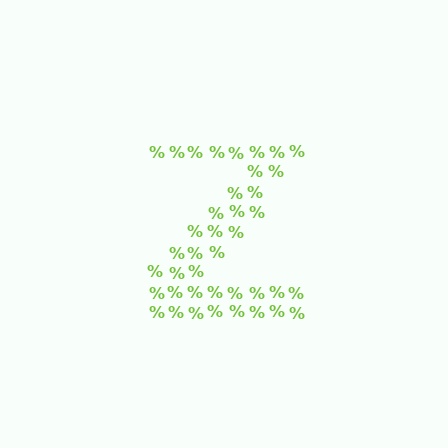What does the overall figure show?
The overall figure shows the letter Z.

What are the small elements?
The small elements are percent signs.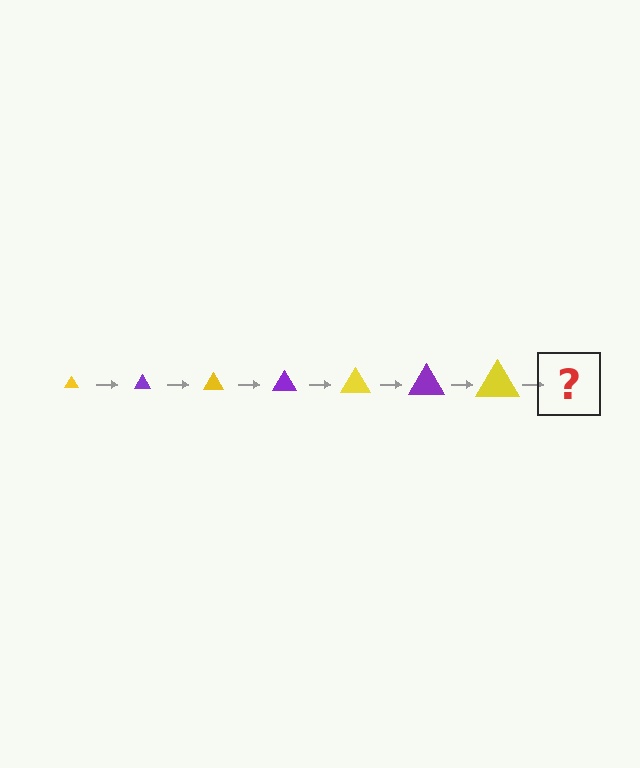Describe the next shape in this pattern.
It should be a purple triangle, larger than the previous one.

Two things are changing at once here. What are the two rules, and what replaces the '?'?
The two rules are that the triangle grows larger each step and the color cycles through yellow and purple. The '?' should be a purple triangle, larger than the previous one.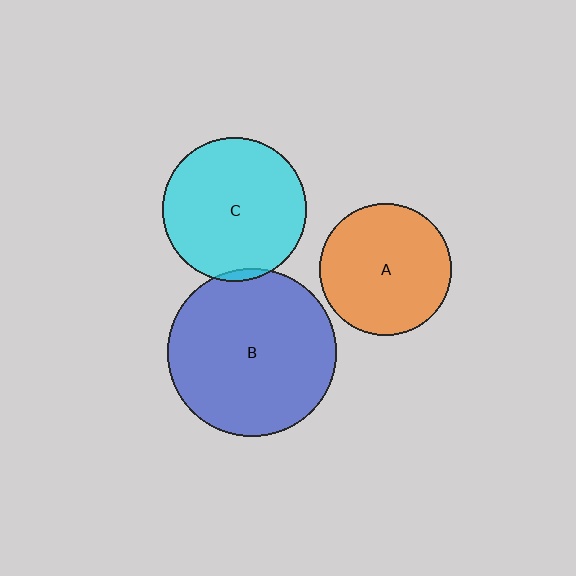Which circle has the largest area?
Circle B (blue).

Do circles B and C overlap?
Yes.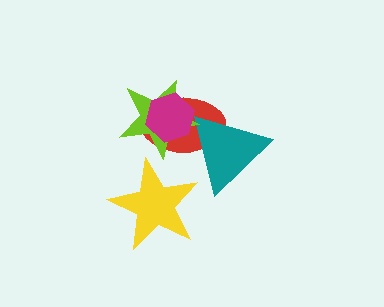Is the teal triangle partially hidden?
Yes, it is partially covered by another shape.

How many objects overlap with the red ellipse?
3 objects overlap with the red ellipse.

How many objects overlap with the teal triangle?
2 objects overlap with the teal triangle.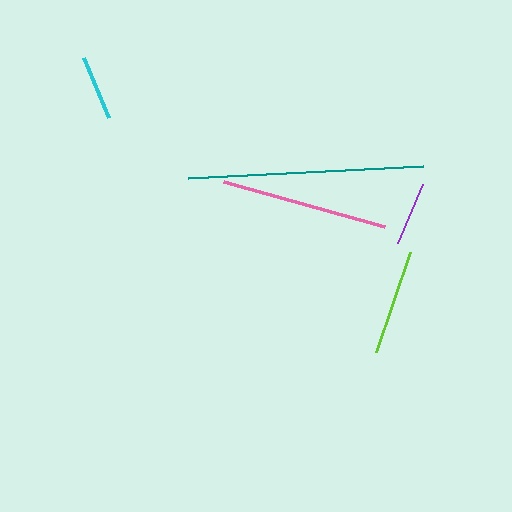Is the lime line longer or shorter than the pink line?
The pink line is longer than the lime line.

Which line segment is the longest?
The teal line is the longest at approximately 235 pixels.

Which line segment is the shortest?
The purple line is the shortest at approximately 65 pixels.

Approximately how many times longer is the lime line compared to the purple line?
The lime line is approximately 1.6 times the length of the purple line.